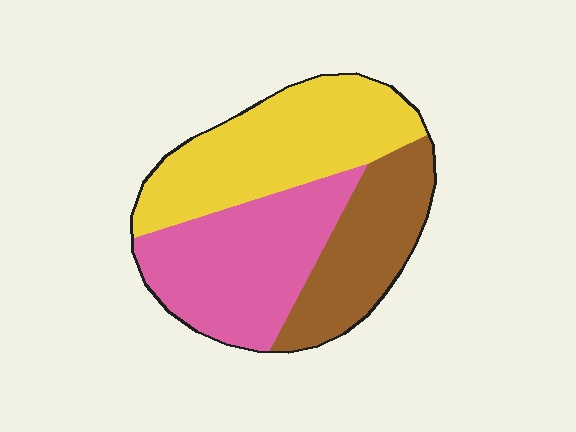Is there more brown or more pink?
Pink.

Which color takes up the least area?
Brown, at roughly 25%.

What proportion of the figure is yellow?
Yellow covers around 40% of the figure.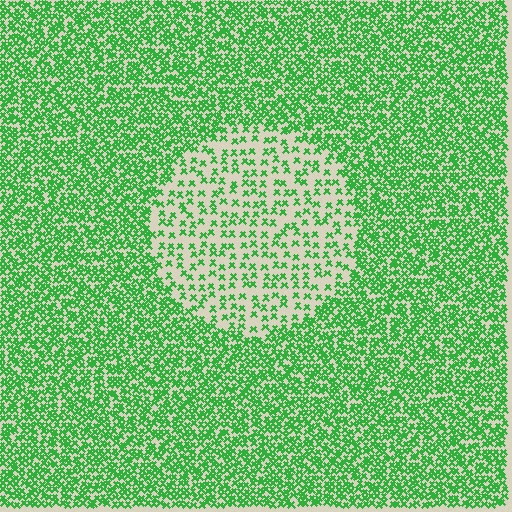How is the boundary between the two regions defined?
The boundary is defined by a change in element density (approximately 2.5x ratio). All elements are the same color, size, and shape.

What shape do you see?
I see a circle.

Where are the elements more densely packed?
The elements are more densely packed outside the circle boundary.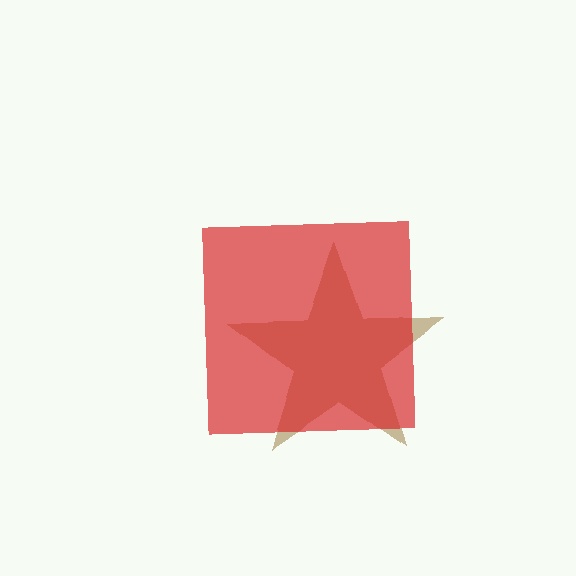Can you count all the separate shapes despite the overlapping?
Yes, there are 2 separate shapes.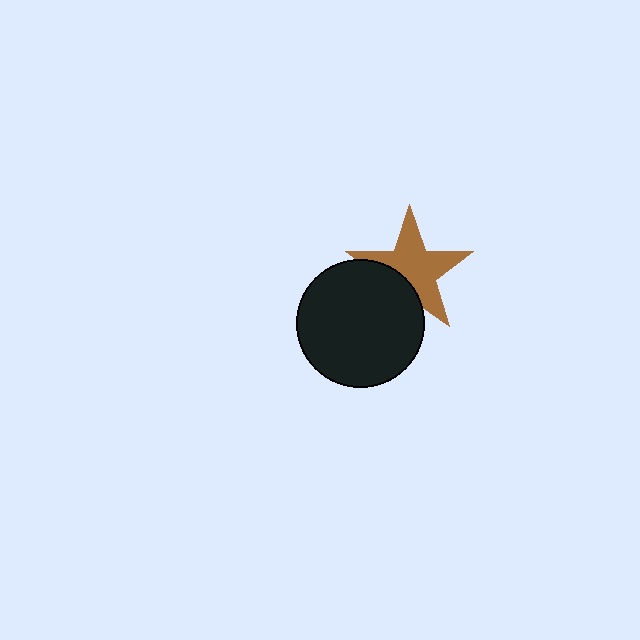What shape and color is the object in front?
The object in front is a black circle.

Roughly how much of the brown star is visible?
Most of it is visible (roughly 70%).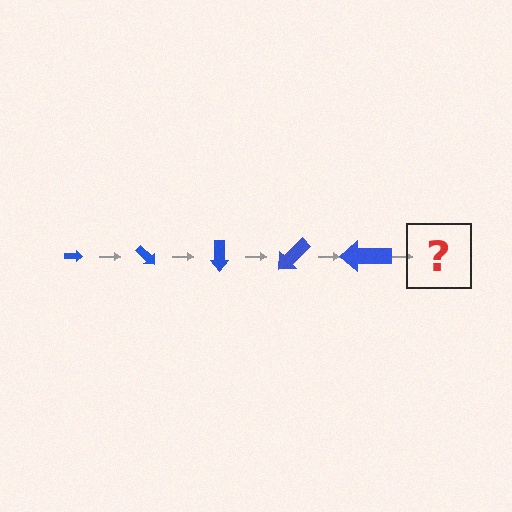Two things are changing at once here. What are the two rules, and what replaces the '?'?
The two rules are that the arrow grows larger each step and it rotates 45 degrees each step. The '?' should be an arrow, larger than the previous one and rotated 225 degrees from the start.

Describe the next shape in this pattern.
It should be an arrow, larger than the previous one and rotated 225 degrees from the start.